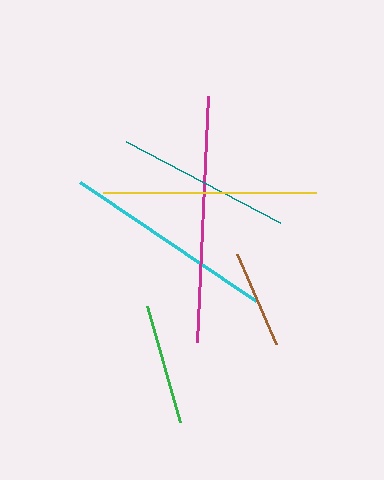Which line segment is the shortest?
The brown line is the shortest at approximately 98 pixels.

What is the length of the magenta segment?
The magenta segment is approximately 246 pixels long.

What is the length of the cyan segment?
The cyan segment is approximately 213 pixels long.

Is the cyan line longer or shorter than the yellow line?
The cyan line is longer than the yellow line.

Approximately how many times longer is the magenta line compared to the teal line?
The magenta line is approximately 1.4 times the length of the teal line.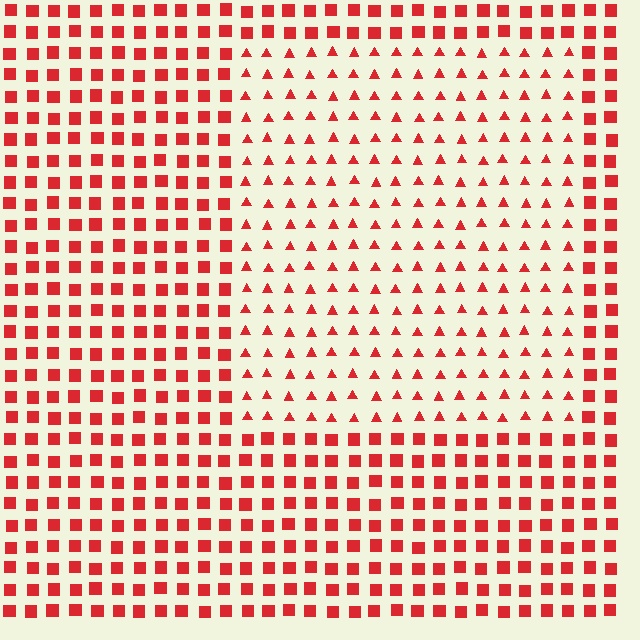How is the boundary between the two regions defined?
The boundary is defined by a change in element shape: triangles inside vs. squares outside. All elements share the same color and spacing.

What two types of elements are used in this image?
The image uses triangles inside the rectangle region and squares outside it.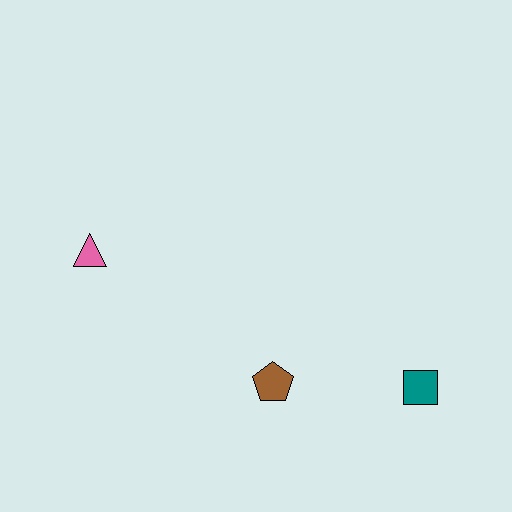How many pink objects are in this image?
There is 1 pink object.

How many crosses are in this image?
There are no crosses.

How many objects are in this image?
There are 3 objects.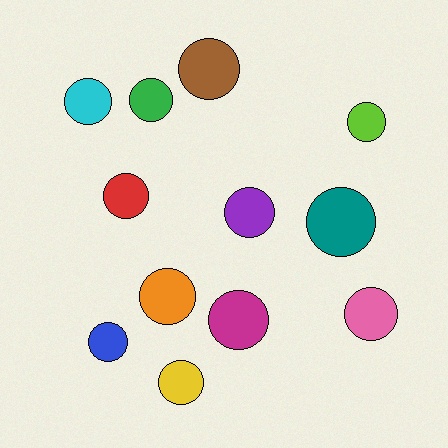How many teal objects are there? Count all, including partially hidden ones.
There is 1 teal object.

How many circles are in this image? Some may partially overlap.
There are 12 circles.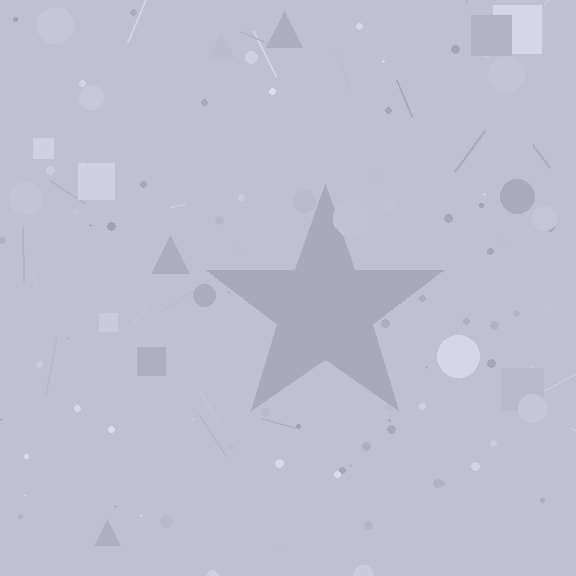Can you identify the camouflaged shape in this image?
The camouflaged shape is a star.